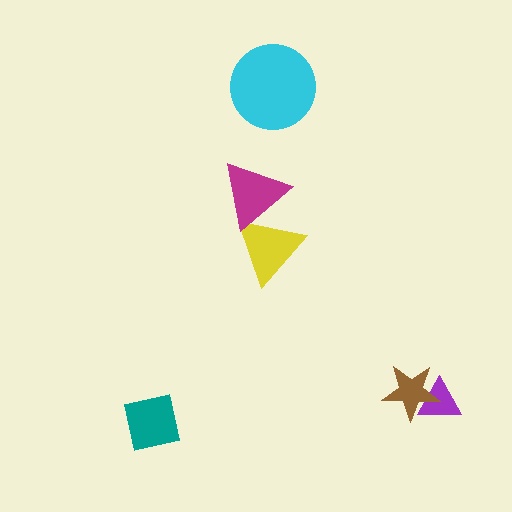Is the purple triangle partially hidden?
Yes, it is partially covered by another shape.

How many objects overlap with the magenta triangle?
1 object overlaps with the magenta triangle.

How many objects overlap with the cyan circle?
0 objects overlap with the cyan circle.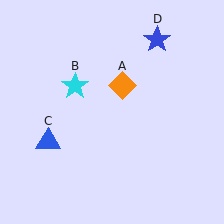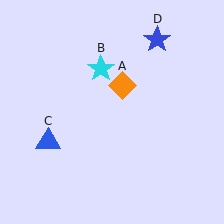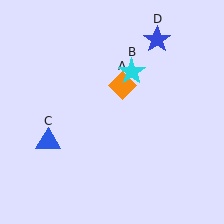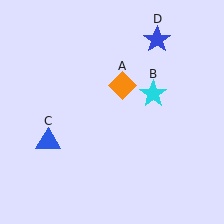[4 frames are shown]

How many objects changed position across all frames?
1 object changed position: cyan star (object B).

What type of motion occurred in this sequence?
The cyan star (object B) rotated clockwise around the center of the scene.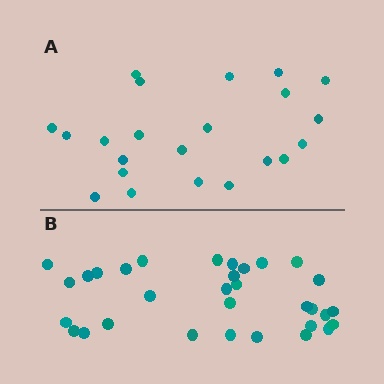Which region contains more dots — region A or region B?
Region B (the bottom region) has more dots.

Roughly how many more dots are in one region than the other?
Region B has roughly 10 or so more dots than region A.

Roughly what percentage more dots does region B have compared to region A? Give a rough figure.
About 45% more.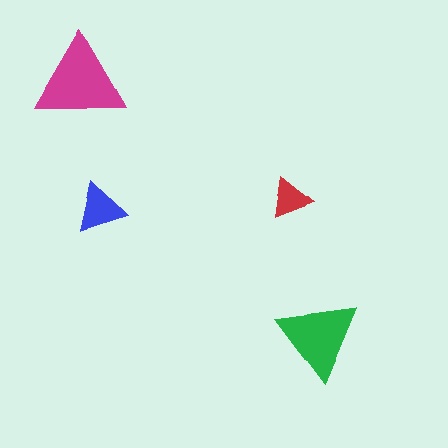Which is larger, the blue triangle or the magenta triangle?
The magenta one.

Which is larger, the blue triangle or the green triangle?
The green one.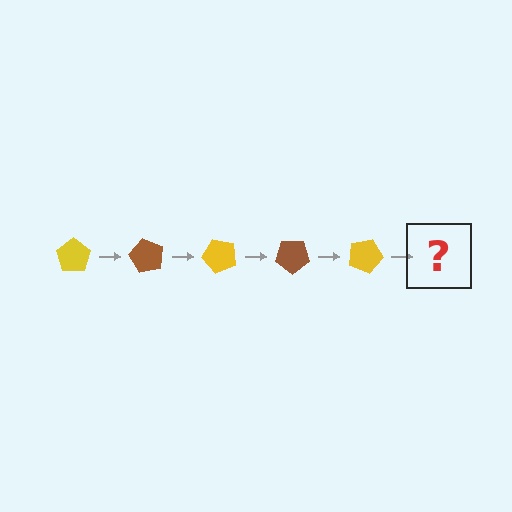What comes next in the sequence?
The next element should be a brown pentagon, rotated 300 degrees from the start.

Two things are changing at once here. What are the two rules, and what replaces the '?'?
The two rules are that it rotates 60 degrees each step and the color cycles through yellow and brown. The '?' should be a brown pentagon, rotated 300 degrees from the start.